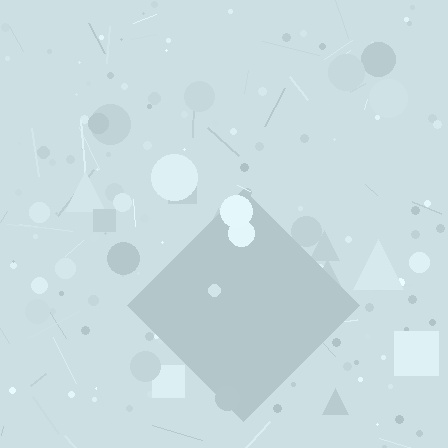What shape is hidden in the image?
A diamond is hidden in the image.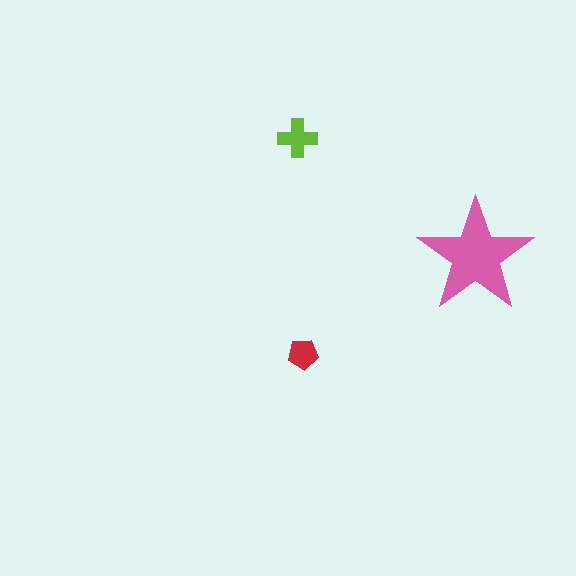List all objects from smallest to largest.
The red pentagon, the lime cross, the pink star.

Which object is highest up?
The lime cross is topmost.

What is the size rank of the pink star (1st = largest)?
1st.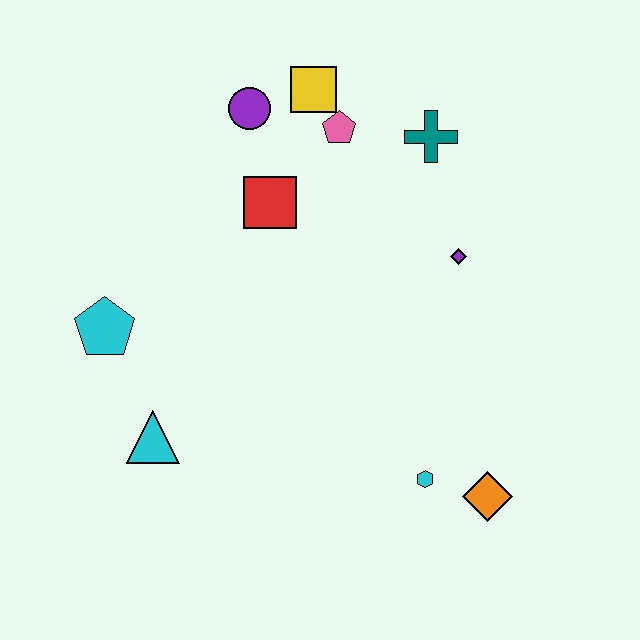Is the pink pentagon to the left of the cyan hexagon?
Yes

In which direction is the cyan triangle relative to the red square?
The cyan triangle is below the red square.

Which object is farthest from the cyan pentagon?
The orange diamond is farthest from the cyan pentagon.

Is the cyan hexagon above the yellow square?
No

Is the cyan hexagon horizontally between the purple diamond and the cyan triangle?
Yes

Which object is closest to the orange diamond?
The cyan hexagon is closest to the orange diamond.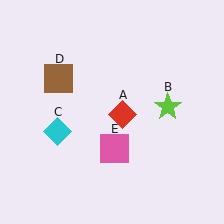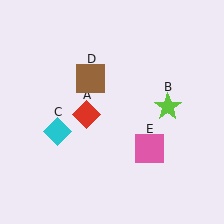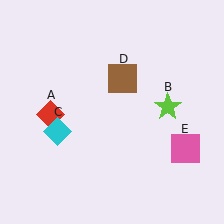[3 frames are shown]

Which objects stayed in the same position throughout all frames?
Lime star (object B) and cyan diamond (object C) remained stationary.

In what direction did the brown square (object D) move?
The brown square (object D) moved right.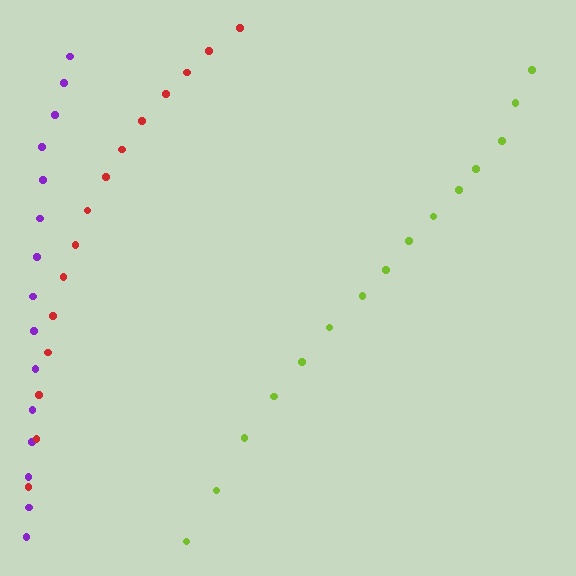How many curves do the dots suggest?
There are 3 distinct paths.